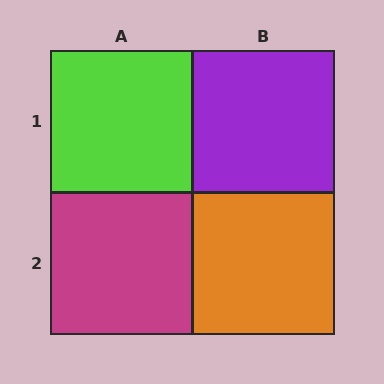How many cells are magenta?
1 cell is magenta.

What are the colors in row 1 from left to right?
Lime, purple.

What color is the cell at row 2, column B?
Orange.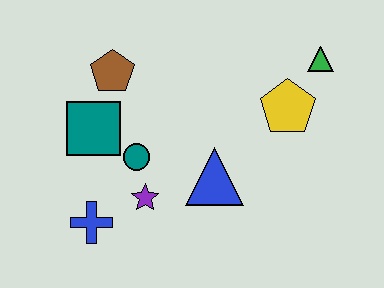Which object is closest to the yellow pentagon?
The green triangle is closest to the yellow pentagon.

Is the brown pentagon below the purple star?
No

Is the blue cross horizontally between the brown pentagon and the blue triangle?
No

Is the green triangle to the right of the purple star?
Yes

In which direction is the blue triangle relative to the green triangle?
The blue triangle is below the green triangle.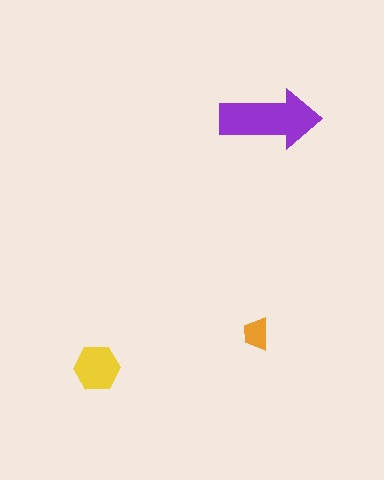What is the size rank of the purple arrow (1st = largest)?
1st.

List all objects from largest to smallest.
The purple arrow, the yellow hexagon, the orange trapezoid.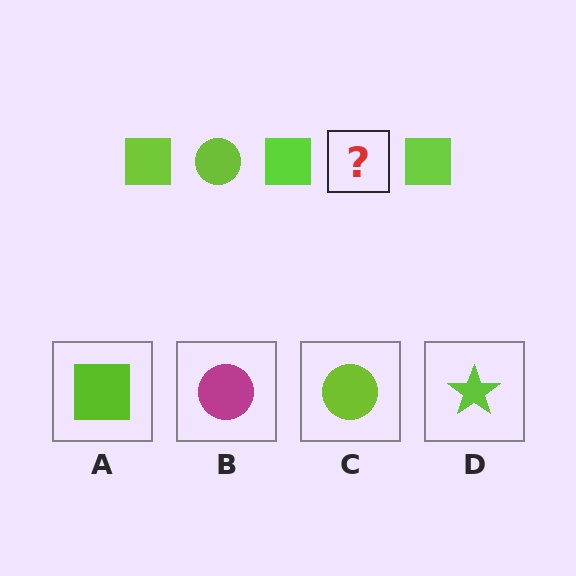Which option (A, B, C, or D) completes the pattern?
C.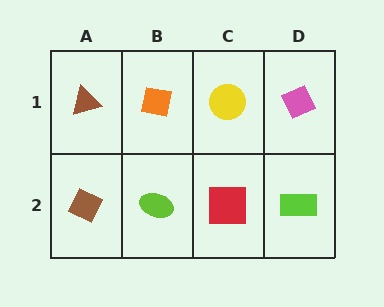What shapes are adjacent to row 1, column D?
A lime rectangle (row 2, column D), a yellow circle (row 1, column C).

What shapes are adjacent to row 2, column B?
An orange square (row 1, column B), a brown diamond (row 2, column A), a red square (row 2, column C).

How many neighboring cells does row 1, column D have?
2.